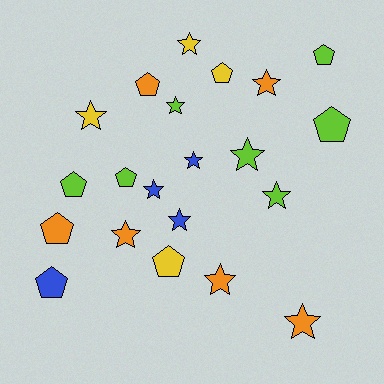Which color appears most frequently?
Lime, with 7 objects.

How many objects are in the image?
There are 21 objects.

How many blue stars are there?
There are 3 blue stars.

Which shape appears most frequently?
Star, with 12 objects.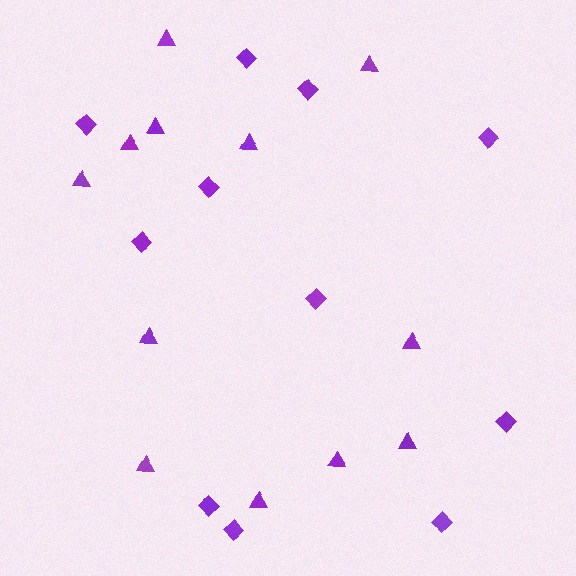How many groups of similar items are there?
There are 2 groups: one group of triangles (12) and one group of diamonds (11).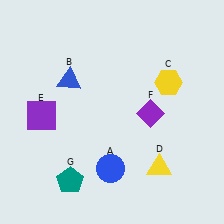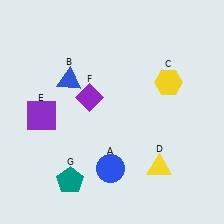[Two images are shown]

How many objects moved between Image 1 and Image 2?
1 object moved between the two images.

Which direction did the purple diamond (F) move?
The purple diamond (F) moved left.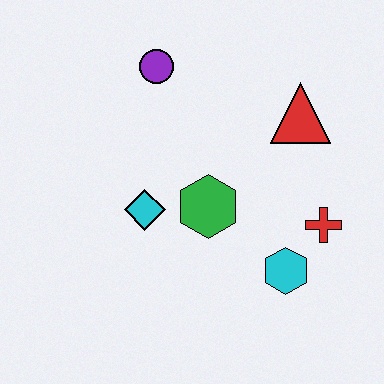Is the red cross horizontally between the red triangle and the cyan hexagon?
No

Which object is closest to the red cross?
The cyan hexagon is closest to the red cross.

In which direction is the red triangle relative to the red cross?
The red triangle is above the red cross.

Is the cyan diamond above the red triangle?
No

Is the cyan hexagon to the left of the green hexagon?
No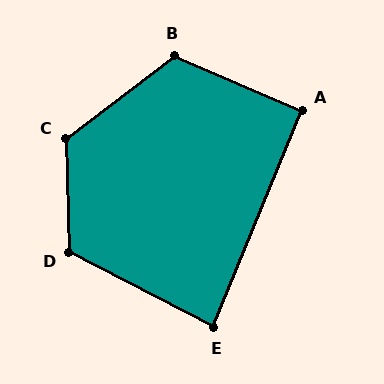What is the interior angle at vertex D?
Approximately 119 degrees (obtuse).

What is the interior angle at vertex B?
Approximately 120 degrees (obtuse).